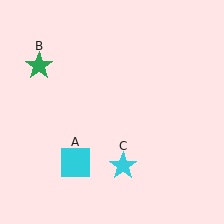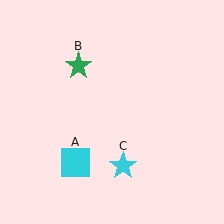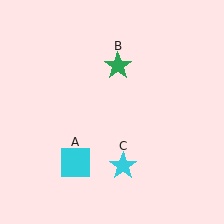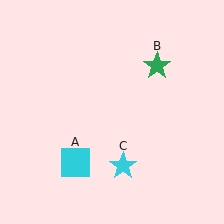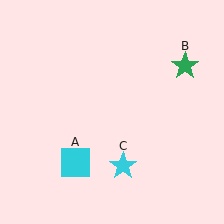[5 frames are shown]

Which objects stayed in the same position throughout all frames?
Cyan square (object A) and cyan star (object C) remained stationary.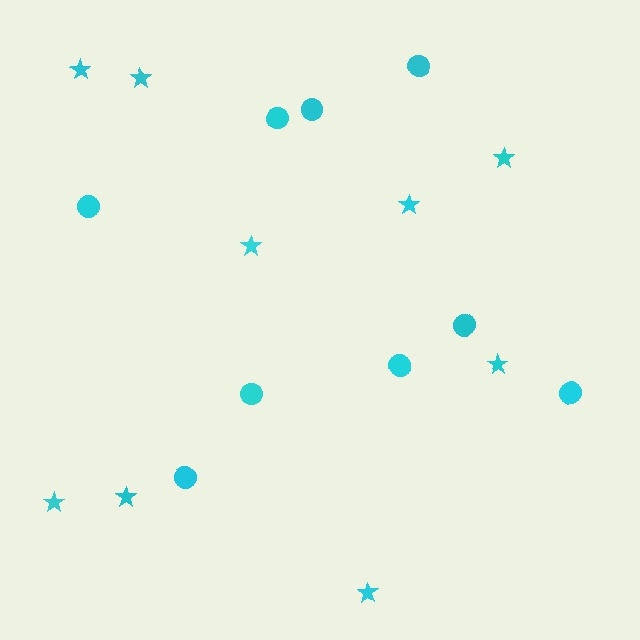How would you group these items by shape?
There are 2 groups: one group of stars (9) and one group of circles (9).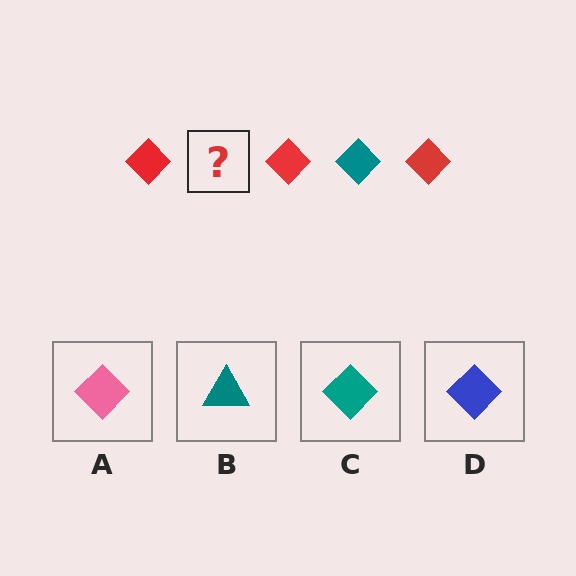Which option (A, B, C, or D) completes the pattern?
C.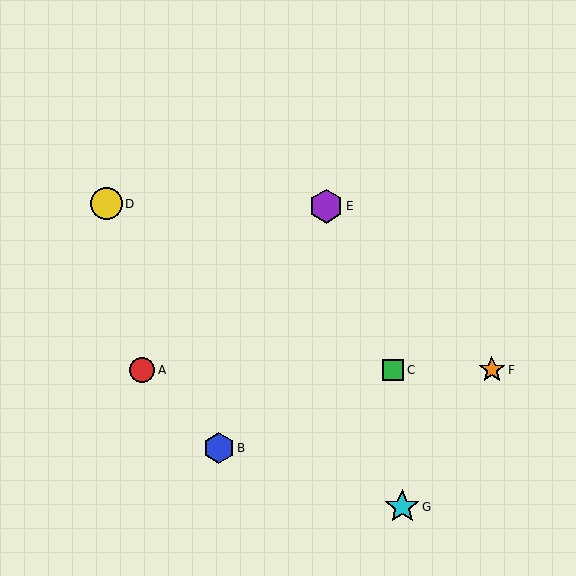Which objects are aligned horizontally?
Objects A, C, F are aligned horizontally.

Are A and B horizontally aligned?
No, A is at y≈370 and B is at y≈448.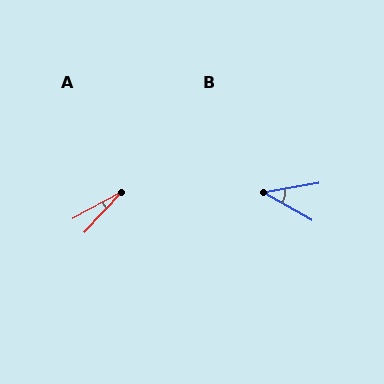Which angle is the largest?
B, at approximately 39 degrees.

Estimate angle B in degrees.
Approximately 39 degrees.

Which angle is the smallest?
A, at approximately 18 degrees.